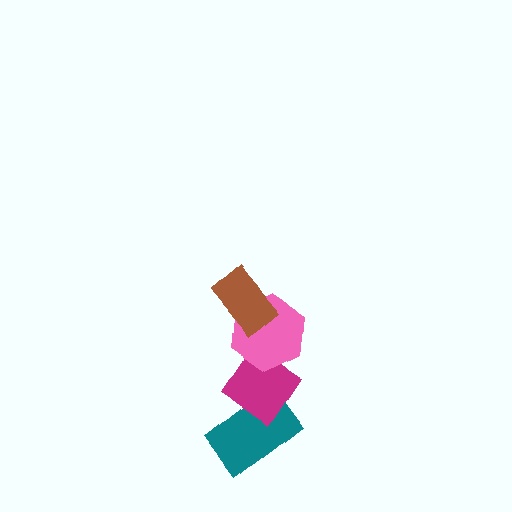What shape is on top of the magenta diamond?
The pink hexagon is on top of the magenta diamond.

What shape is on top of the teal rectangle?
The magenta diamond is on top of the teal rectangle.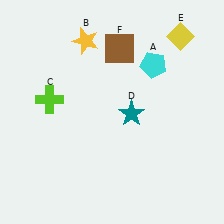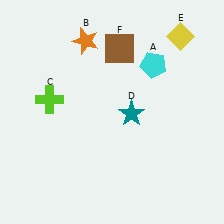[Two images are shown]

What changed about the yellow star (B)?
In Image 1, B is yellow. In Image 2, it changed to orange.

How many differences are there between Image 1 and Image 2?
There is 1 difference between the two images.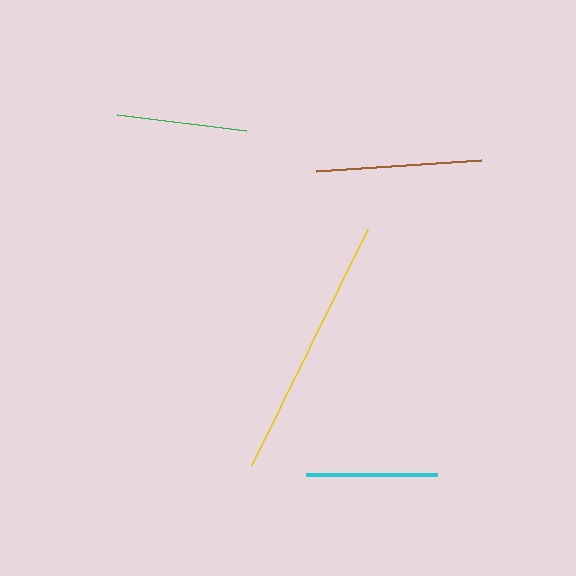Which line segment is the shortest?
The green line is the shortest at approximately 130 pixels.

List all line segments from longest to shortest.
From longest to shortest: yellow, brown, cyan, green.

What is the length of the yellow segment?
The yellow segment is approximately 264 pixels long.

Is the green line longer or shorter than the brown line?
The brown line is longer than the green line.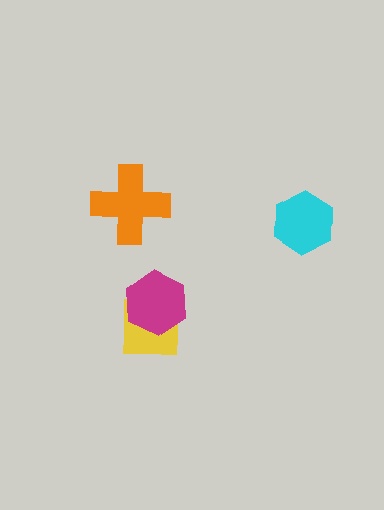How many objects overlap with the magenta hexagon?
1 object overlaps with the magenta hexagon.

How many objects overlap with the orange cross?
0 objects overlap with the orange cross.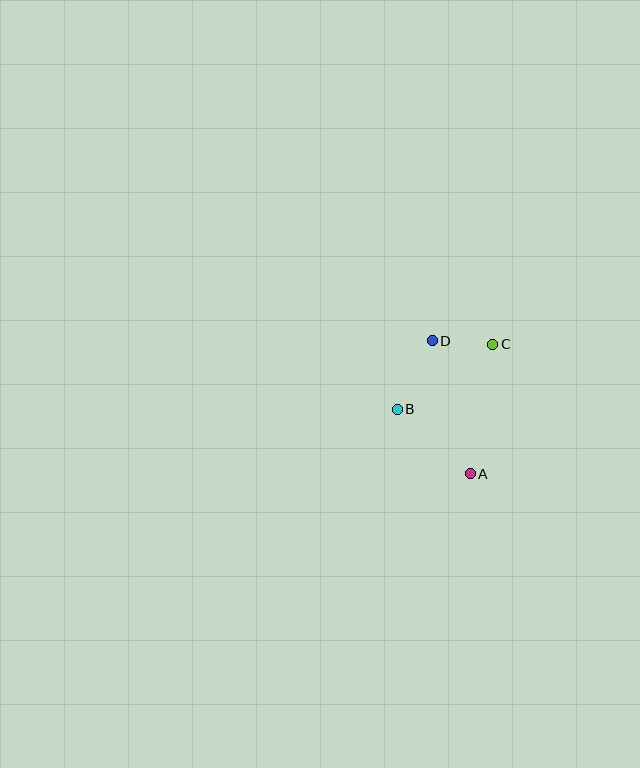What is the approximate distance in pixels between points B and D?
The distance between B and D is approximately 77 pixels.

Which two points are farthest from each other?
Points A and D are farthest from each other.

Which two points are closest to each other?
Points C and D are closest to each other.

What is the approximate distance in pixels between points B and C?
The distance between B and C is approximately 115 pixels.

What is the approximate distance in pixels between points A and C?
The distance between A and C is approximately 132 pixels.